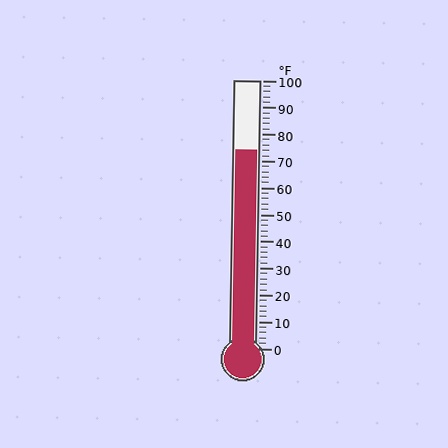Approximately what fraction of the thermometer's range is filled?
The thermometer is filled to approximately 75% of its range.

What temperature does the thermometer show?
The thermometer shows approximately 74°F.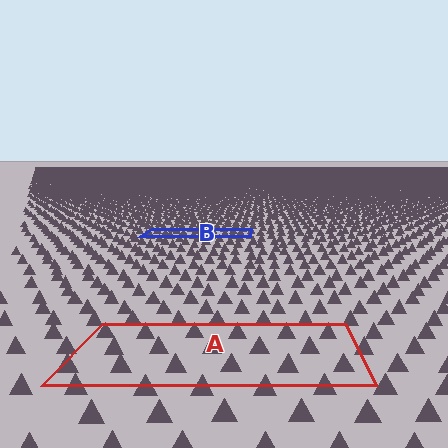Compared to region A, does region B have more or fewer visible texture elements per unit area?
Region B has more texture elements per unit area — they are packed more densely because it is farther away.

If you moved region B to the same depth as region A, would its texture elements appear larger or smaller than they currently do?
They would appear larger. At a closer depth, the same texture elements are projected at a bigger on-screen size.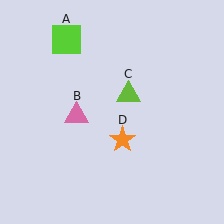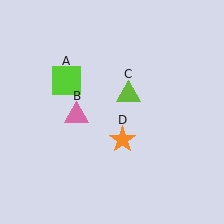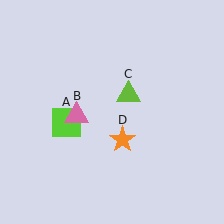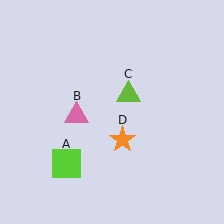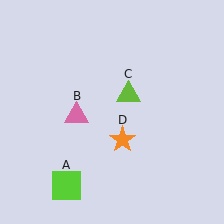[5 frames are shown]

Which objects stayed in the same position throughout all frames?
Pink triangle (object B) and lime triangle (object C) and orange star (object D) remained stationary.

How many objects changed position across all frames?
1 object changed position: lime square (object A).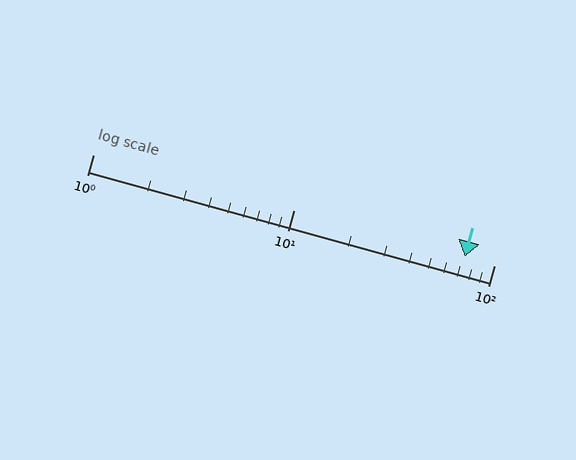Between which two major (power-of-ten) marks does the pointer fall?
The pointer is between 10 and 100.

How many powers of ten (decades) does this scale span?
The scale spans 2 decades, from 1 to 100.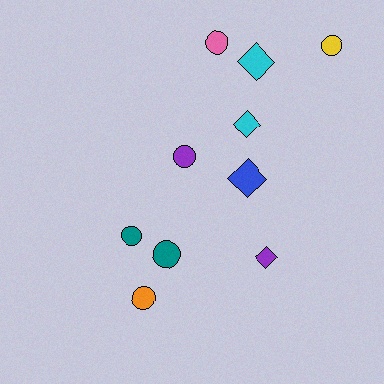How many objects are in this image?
There are 10 objects.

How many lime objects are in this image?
There are no lime objects.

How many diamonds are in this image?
There are 4 diamonds.